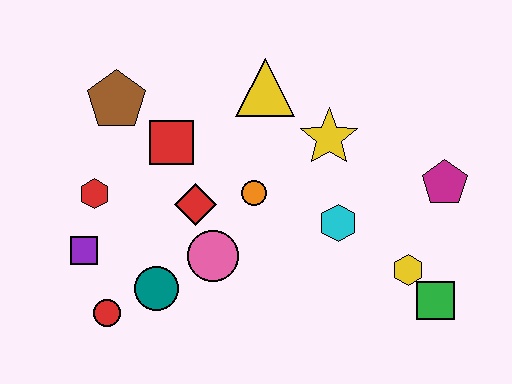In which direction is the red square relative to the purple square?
The red square is above the purple square.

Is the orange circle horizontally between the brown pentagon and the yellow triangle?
Yes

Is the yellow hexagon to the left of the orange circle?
No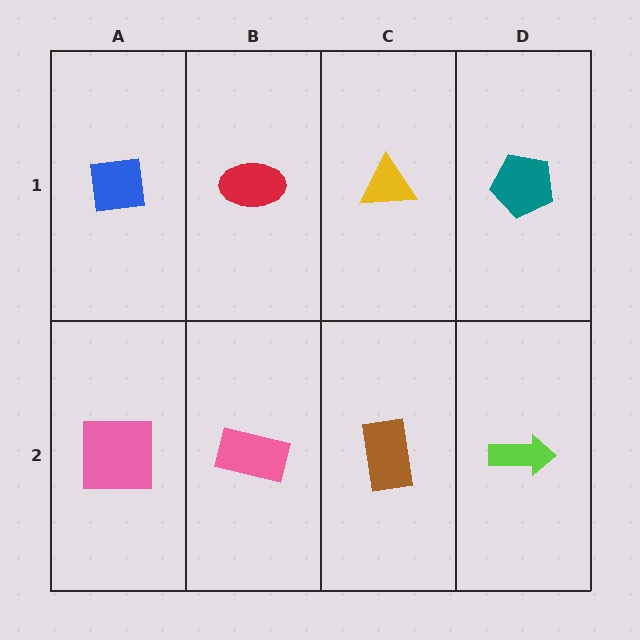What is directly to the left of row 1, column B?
A blue square.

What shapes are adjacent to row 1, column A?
A pink square (row 2, column A), a red ellipse (row 1, column B).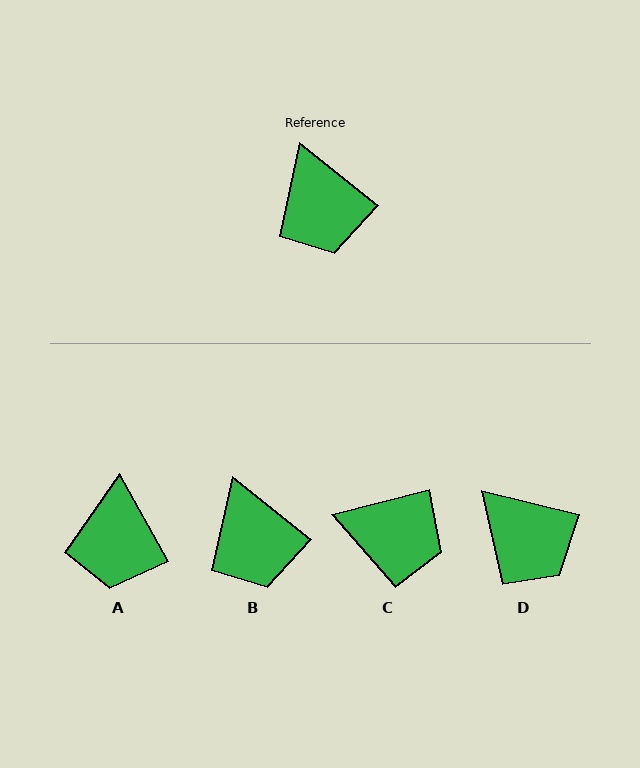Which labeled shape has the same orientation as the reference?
B.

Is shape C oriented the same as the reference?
No, it is off by about 53 degrees.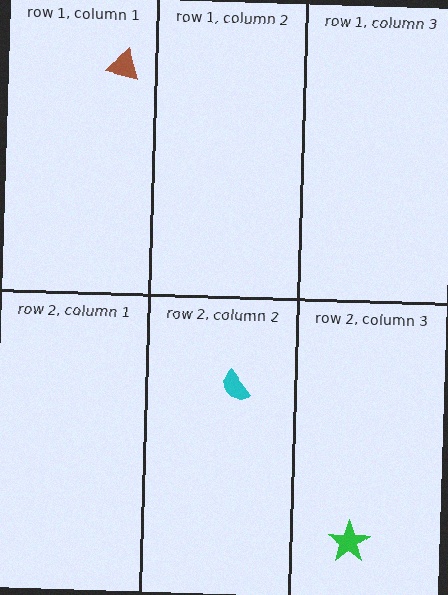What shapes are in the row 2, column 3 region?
The green star.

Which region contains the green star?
The row 2, column 3 region.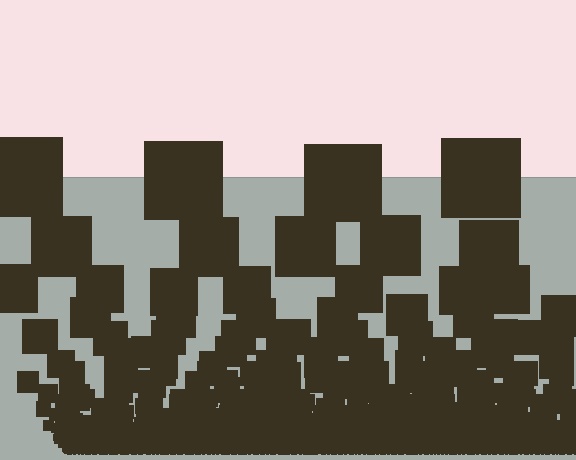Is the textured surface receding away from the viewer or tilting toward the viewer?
The surface appears to tilt toward the viewer. Texture elements get larger and sparser toward the top.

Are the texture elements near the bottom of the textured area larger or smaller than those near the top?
Smaller. The gradient is inverted — elements near the bottom are smaller and denser.